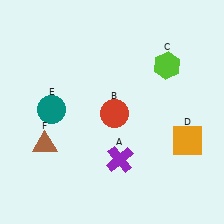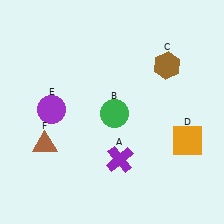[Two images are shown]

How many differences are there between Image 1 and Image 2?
There are 3 differences between the two images.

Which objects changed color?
B changed from red to green. C changed from lime to brown. E changed from teal to purple.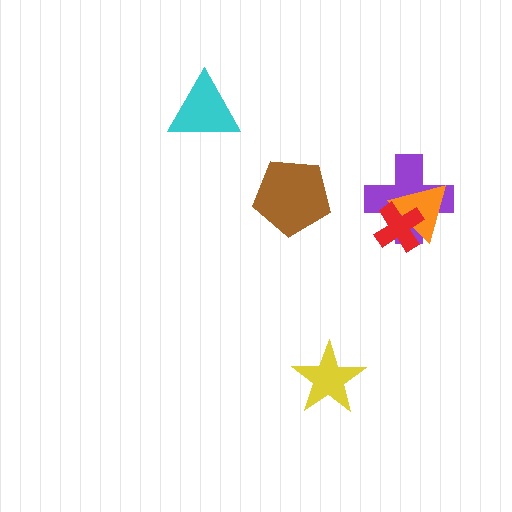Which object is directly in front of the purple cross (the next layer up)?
The orange triangle is directly in front of the purple cross.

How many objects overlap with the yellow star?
0 objects overlap with the yellow star.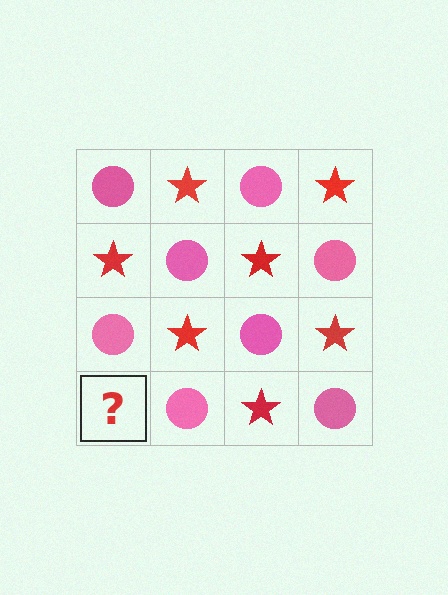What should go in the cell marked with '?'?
The missing cell should contain a red star.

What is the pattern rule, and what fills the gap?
The rule is that it alternates pink circle and red star in a checkerboard pattern. The gap should be filled with a red star.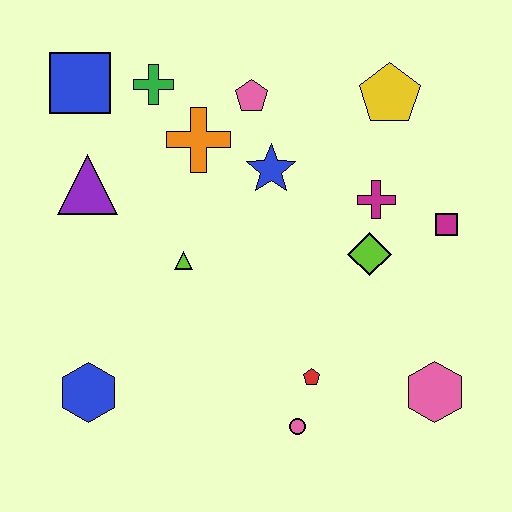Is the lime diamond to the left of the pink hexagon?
Yes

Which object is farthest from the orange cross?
The pink hexagon is farthest from the orange cross.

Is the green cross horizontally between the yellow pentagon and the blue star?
No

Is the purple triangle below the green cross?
Yes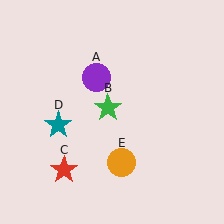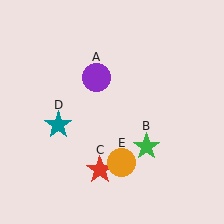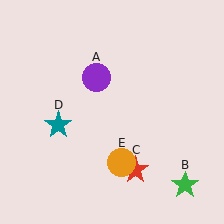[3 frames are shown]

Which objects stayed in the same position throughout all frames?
Purple circle (object A) and teal star (object D) and orange circle (object E) remained stationary.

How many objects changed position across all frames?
2 objects changed position: green star (object B), red star (object C).